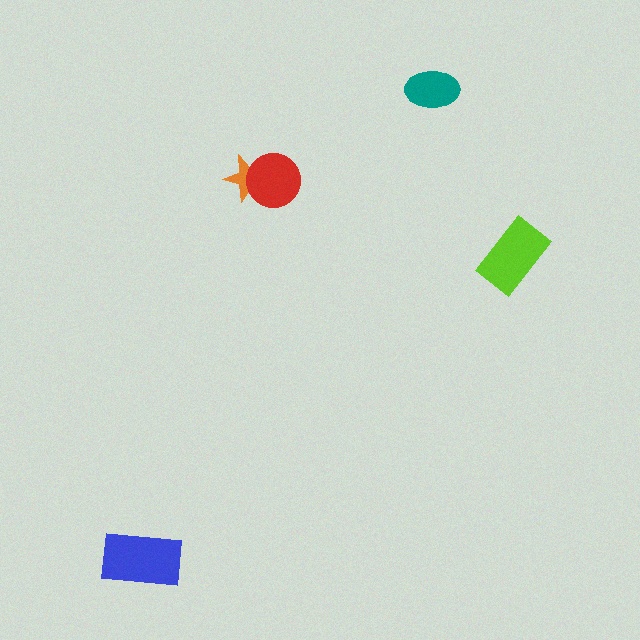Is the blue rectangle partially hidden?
No, no other shape covers it.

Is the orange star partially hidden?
Yes, it is partially covered by another shape.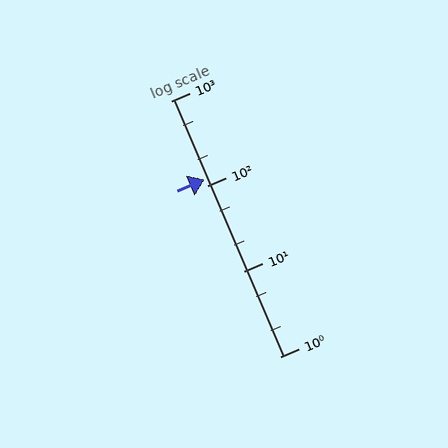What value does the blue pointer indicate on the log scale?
The pointer indicates approximately 120.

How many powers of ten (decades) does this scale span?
The scale spans 3 decades, from 1 to 1000.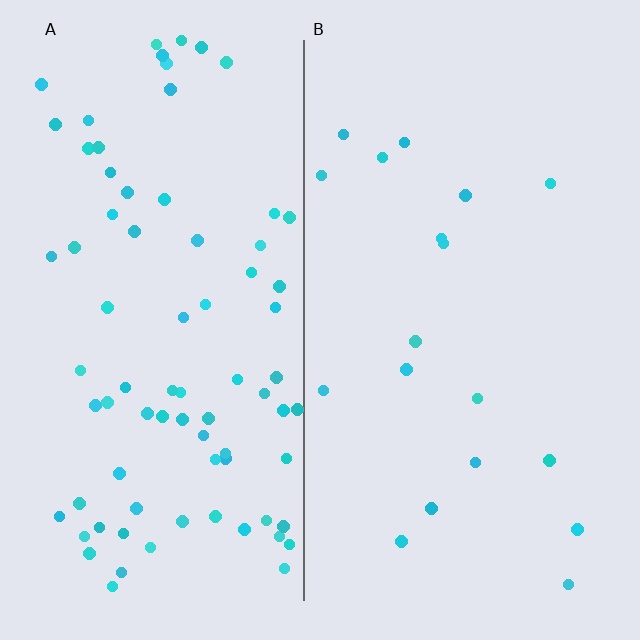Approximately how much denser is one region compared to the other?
Approximately 4.3× — region A over region B.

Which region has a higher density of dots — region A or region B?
A (the left).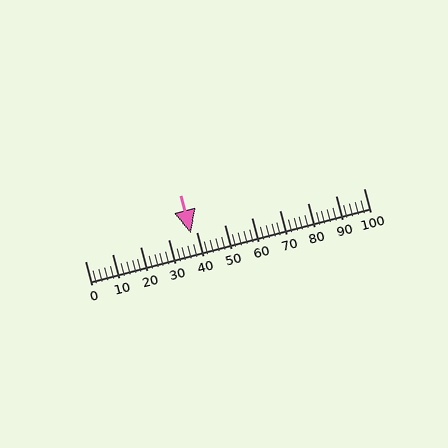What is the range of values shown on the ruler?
The ruler shows values from 0 to 100.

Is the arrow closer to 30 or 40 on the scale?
The arrow is closer to 40.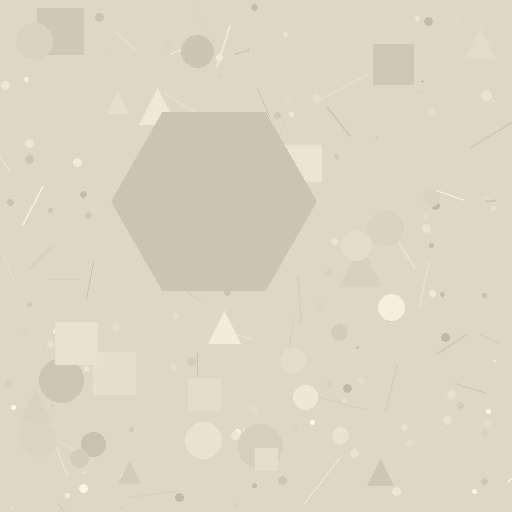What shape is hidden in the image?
A hexagon is hidden in the image.